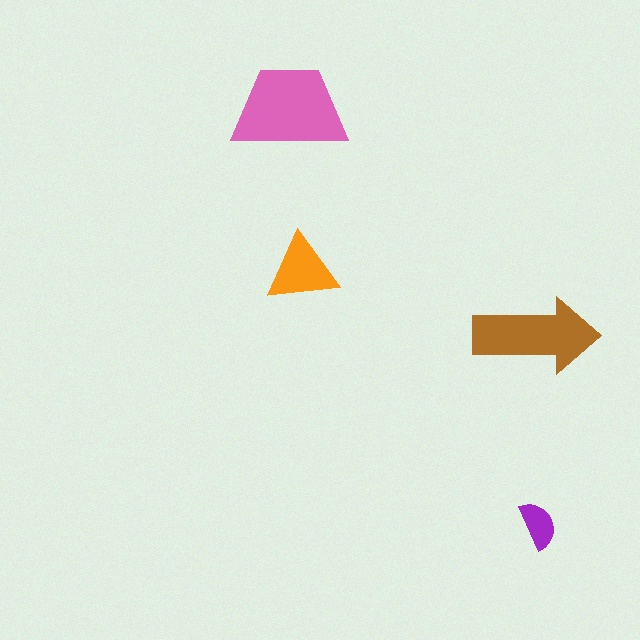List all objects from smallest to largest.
The purple semicircle, the orange triangle, the brown arrow, the pink trapezoid.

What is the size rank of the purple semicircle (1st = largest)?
4th.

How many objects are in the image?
There are 4 objects in the image.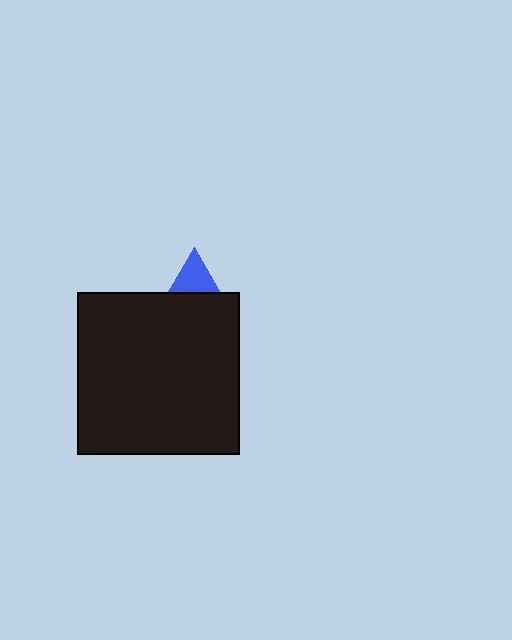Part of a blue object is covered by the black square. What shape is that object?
It is a triangle.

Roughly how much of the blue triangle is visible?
A small part of it is visible (roughly 32%).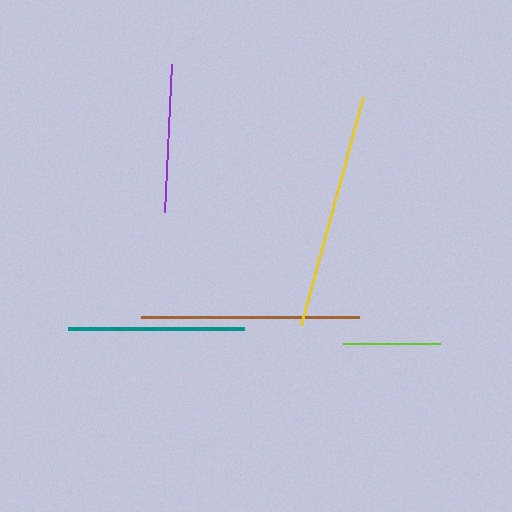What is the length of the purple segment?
The purple segment is approximately 147 pixels long.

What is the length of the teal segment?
The teal segment is approximately 176 pixels long.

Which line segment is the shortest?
The lime line is the shortest at approximately 97 pixels.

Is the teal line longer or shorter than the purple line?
The teal line is longer than the purple line.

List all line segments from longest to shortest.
From longest to shortest: yellow, brown, teal, purple, lime.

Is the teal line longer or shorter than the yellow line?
The yellow line is longer than the teal line.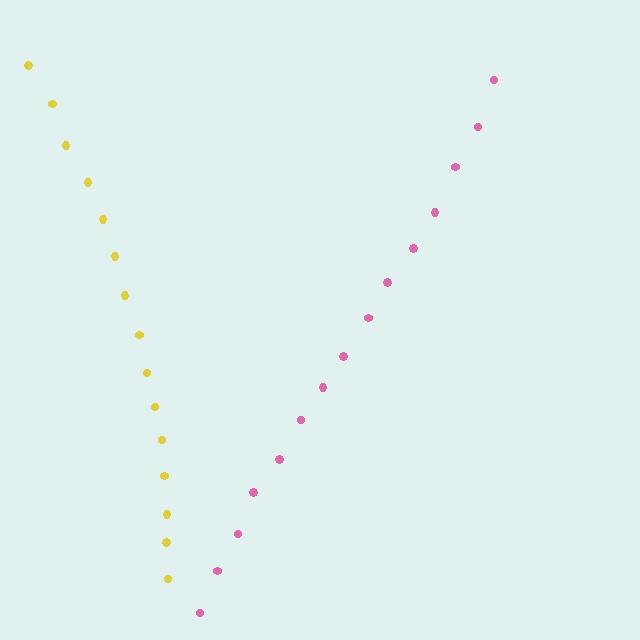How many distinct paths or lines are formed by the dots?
There are 2 distinct paths.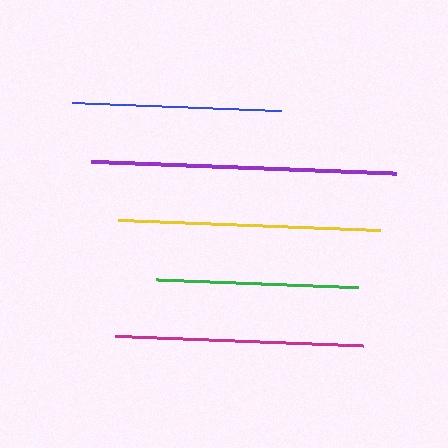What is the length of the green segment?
The green segment is approximately 202 pixels long.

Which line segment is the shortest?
The green line is the shortest at approximately 202 pixels.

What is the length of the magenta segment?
The magenta segment is approximately 249 pixels long.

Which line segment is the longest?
The purple line is the longest at approximately 305 pixels.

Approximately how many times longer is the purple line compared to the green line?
The purple line is approximately 1.5 times the length of the green line.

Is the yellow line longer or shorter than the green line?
The yellow line is longer than the green line.